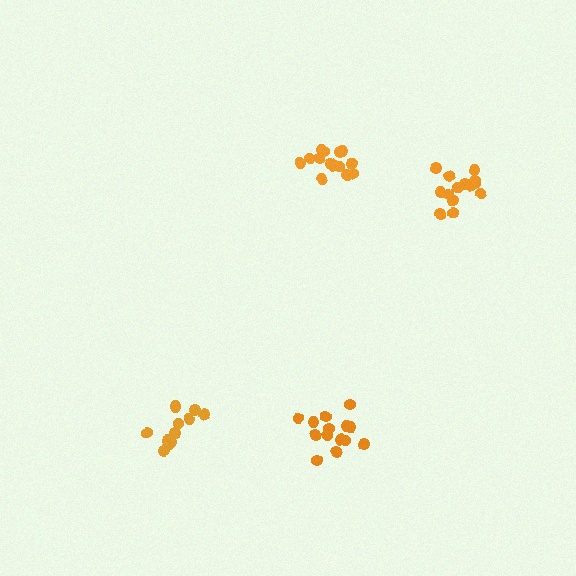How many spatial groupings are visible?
There are 4 spatial groupings.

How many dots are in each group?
Group 1: 14 dots, Group 2: 14 dots, Group 3: 15 dots, Group 4: 13 dots (56 total).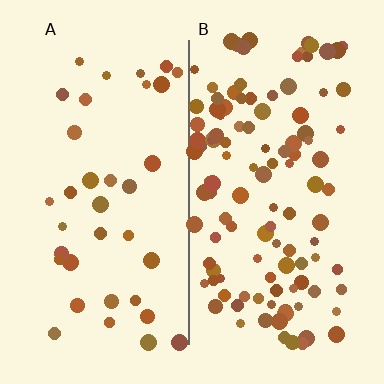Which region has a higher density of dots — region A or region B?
B (the right).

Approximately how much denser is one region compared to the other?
Approximately 3.0× — region B over region A.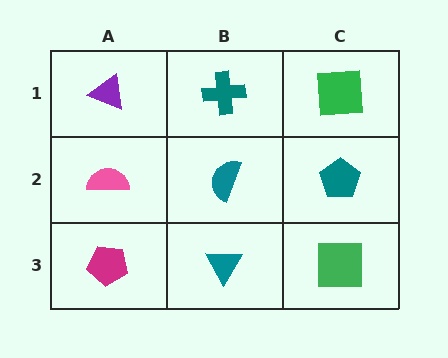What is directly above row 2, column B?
A teal cross.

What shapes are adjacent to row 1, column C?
A teal pentagon (row 2, column C), a teal cross (row 1, column B).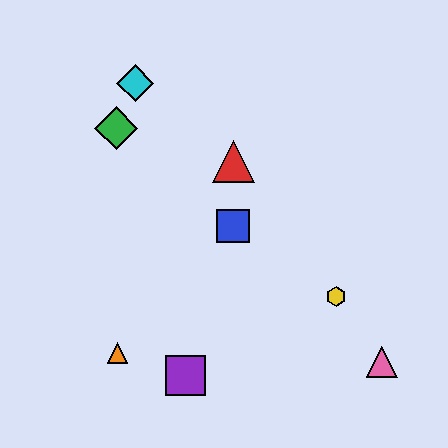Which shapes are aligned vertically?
The red triangle, the blue square are aligned vertically.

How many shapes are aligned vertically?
2 shapes (the red triangle, the blue square) are aligned vertically.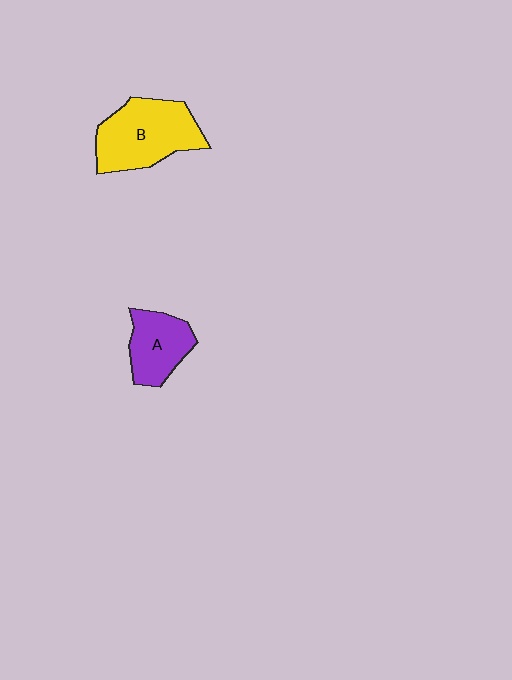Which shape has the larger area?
Shape B (yellow).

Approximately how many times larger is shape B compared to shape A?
Approximately 1.6 times.